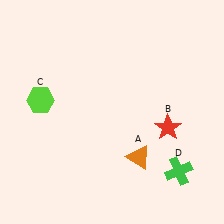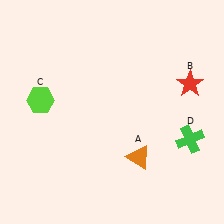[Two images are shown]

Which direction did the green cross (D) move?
The green cross (D) moved up.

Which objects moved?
The objects that moved are: the red star (B), the green cross (D).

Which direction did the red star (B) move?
The red star (B) moved up.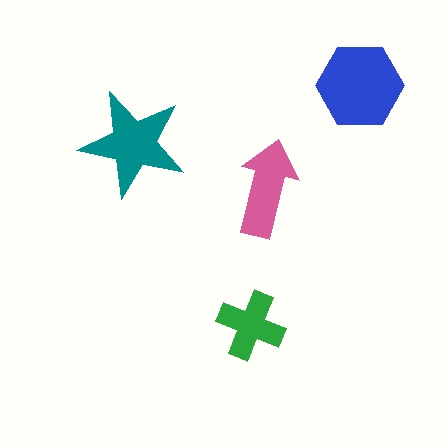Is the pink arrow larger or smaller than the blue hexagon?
Smaller.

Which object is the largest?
The blue hexagon.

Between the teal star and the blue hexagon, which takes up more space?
The blue hexagon.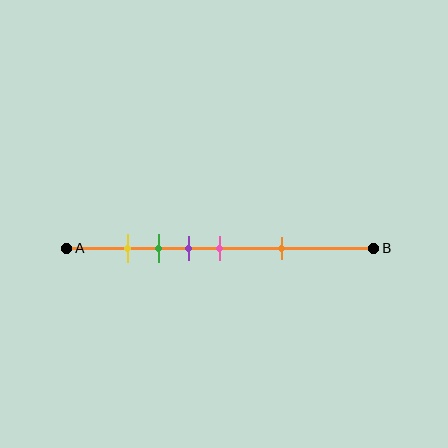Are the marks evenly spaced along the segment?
No, the marks are not evenly spaced.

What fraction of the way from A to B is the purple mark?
The purple mark is approximately 40% (0.4) of the way from A to B.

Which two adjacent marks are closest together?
The yellow and green marks are the closest adjacent pair.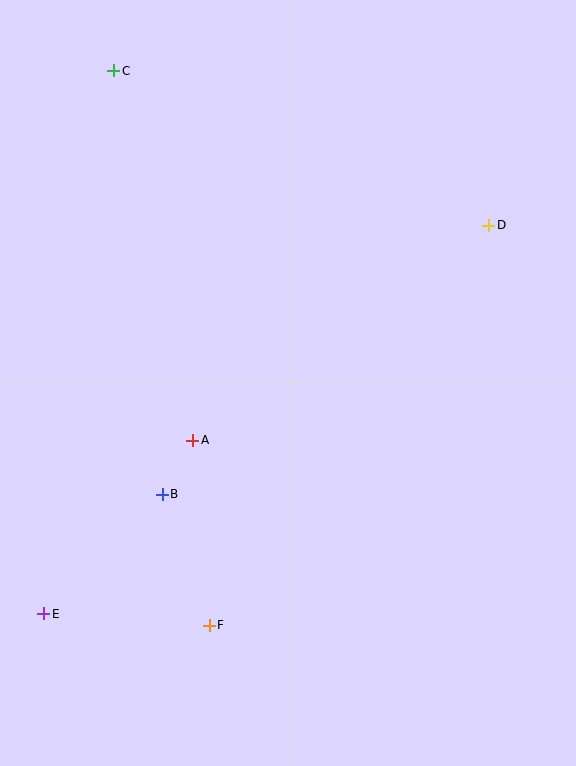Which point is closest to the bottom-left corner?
Point E is closest to the bottom-left corner.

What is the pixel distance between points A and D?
The distance between A and D is 366 pixels.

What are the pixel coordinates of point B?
Point B is at (162, 494).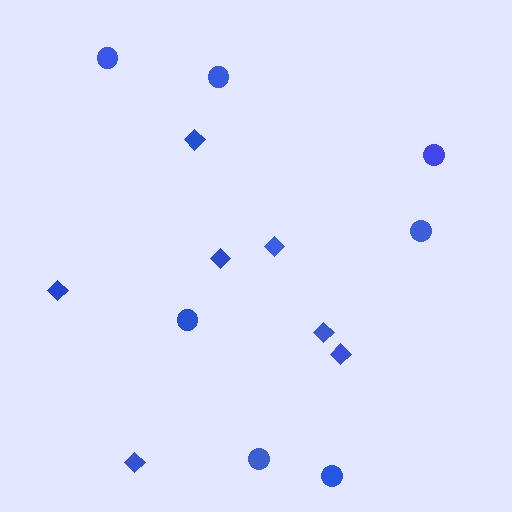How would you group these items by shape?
There are 2 groups: one group of diamonds (7) and one group of circles (7).